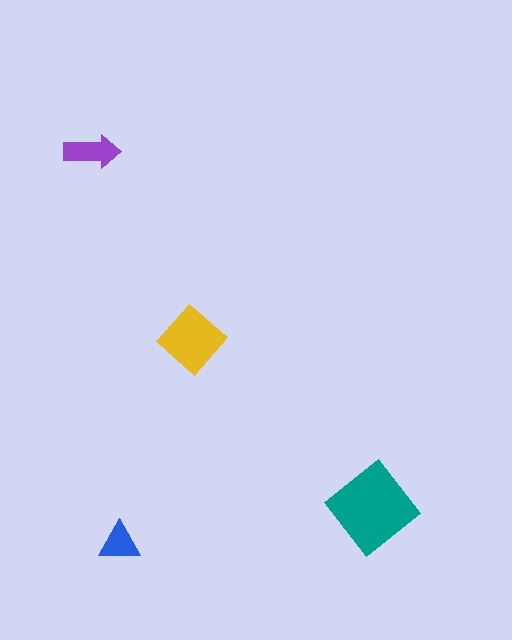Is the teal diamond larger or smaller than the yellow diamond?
Larger.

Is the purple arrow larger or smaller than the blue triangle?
Larger.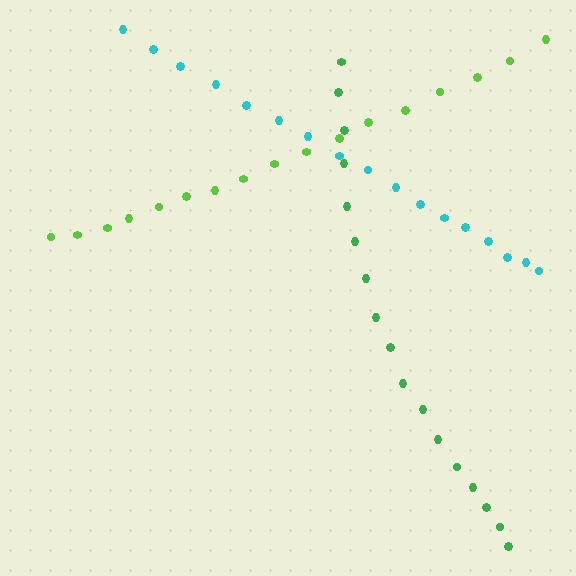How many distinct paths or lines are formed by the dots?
There are 3 distinct paths.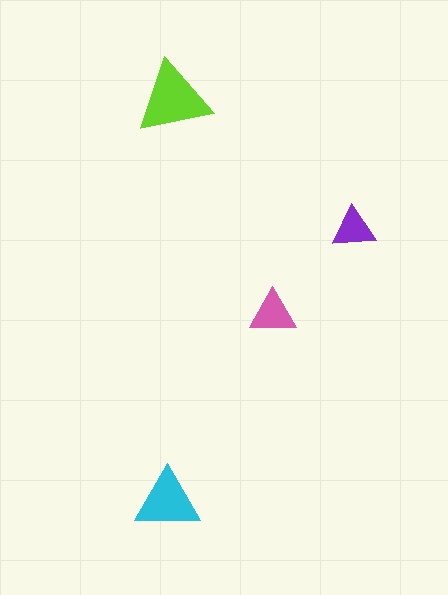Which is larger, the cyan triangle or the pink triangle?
The cyan one.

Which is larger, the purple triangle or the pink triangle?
The pink one.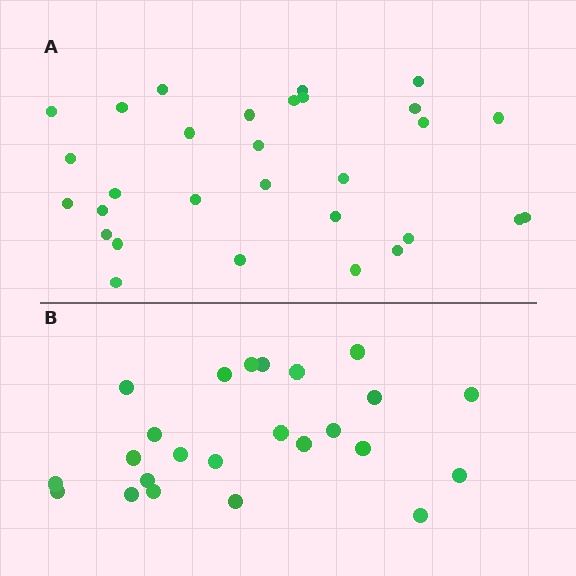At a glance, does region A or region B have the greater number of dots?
Region A (the top region) has more dots.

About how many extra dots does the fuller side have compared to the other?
Region A has about 6 more dots than region B.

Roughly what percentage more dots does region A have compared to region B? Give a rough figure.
About 25% more.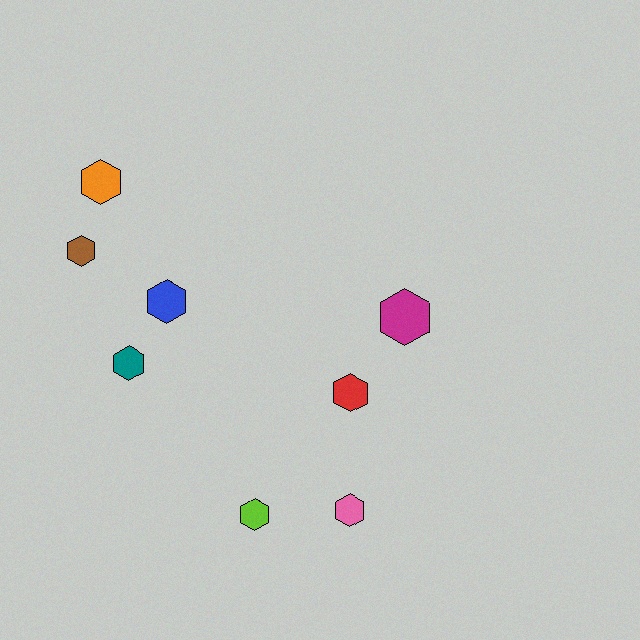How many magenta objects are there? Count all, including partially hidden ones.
There is 1 magenta object.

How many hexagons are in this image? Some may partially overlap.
There are 8 hexagons.